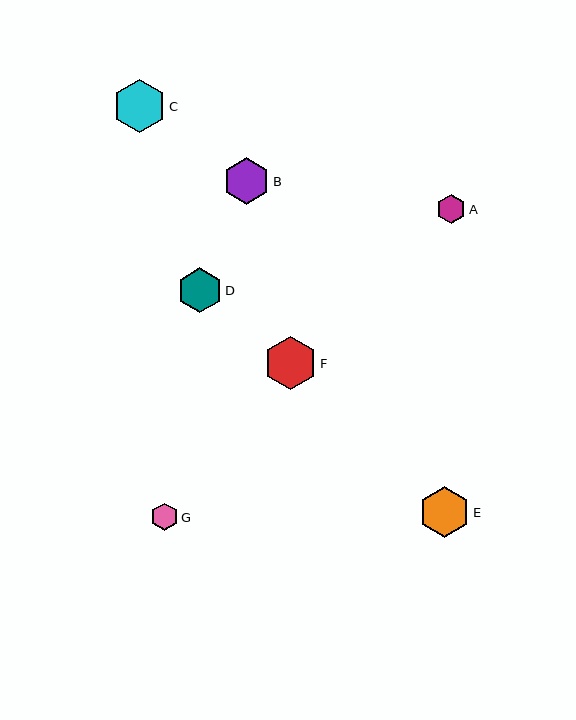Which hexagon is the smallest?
Hexagon G is the smallest with a size of approximately 28 pixels.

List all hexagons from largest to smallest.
From largest to smallest: C, F, E, B, D, A, G.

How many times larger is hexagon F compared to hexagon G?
Hexagon F is approximately 1.9 times the size of hexagon G.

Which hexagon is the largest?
Hexagon C is the largest with a size of approximately 53 pixels.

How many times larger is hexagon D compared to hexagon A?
Hexagon D is approximately 1.5 times the size of hexagon A.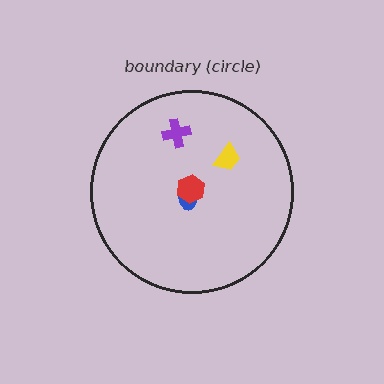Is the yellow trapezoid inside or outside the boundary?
Inside.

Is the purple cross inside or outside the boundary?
Inside.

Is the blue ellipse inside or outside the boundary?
Inside.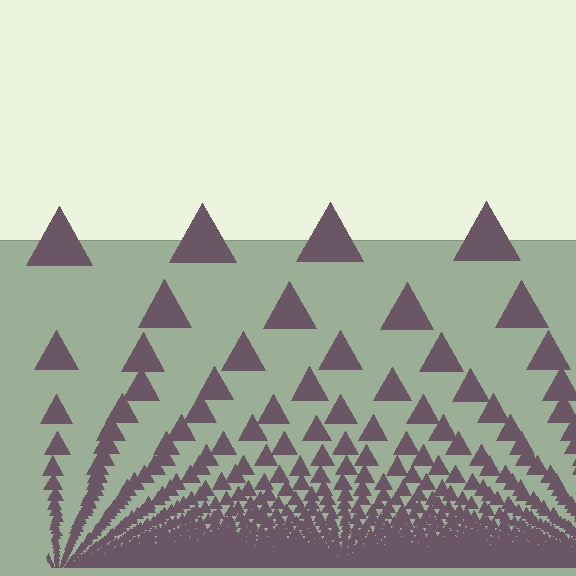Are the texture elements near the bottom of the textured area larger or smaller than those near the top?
Smaller. The gradient is inverted — elements near the bottom are smaller and denser.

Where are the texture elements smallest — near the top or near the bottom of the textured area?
Near the bottom.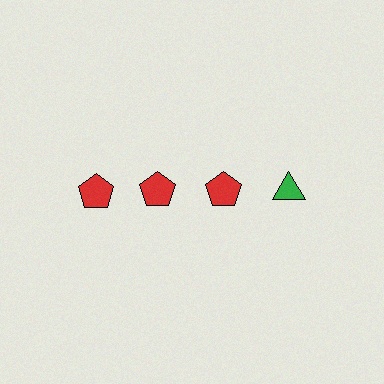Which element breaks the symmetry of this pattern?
The green triangle in the top row, second from right column breaks the symmetry. All other shapes are red pentagons.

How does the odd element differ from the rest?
It differs in both color (green instead of red) and shape (triangle instead of pentagon).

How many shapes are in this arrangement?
There are 4 shapes arranged in a grid pattern.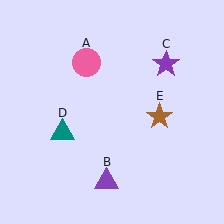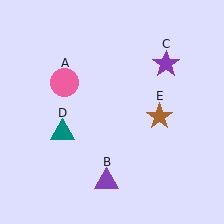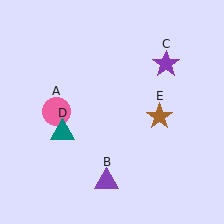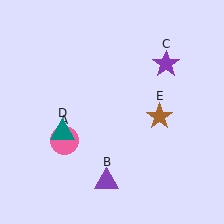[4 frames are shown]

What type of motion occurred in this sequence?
The pink circle (object A) rotated counterclockwise around the center of the scene.